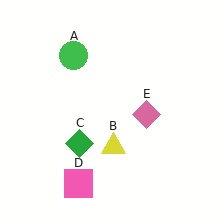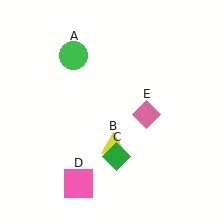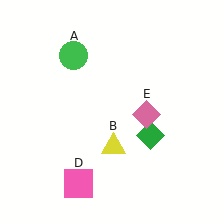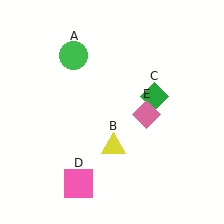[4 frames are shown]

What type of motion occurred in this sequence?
The green diamond (object C) rotated counterclockwise around the center of the scene.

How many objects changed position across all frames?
1 object changed position: green diamond (object C).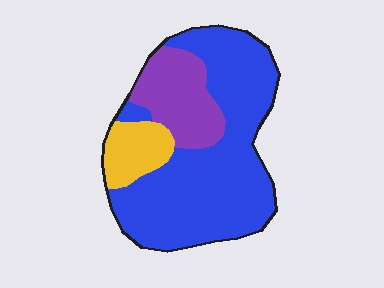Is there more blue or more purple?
Blue.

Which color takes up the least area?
Yellow, at roughly 10%.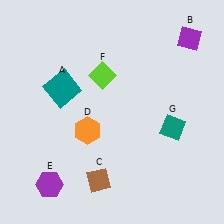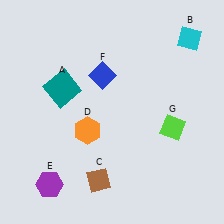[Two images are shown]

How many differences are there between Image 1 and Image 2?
There are 3 differences between the two images.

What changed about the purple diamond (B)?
In Image 1, B is purple. In Image 2, it changed to cyan.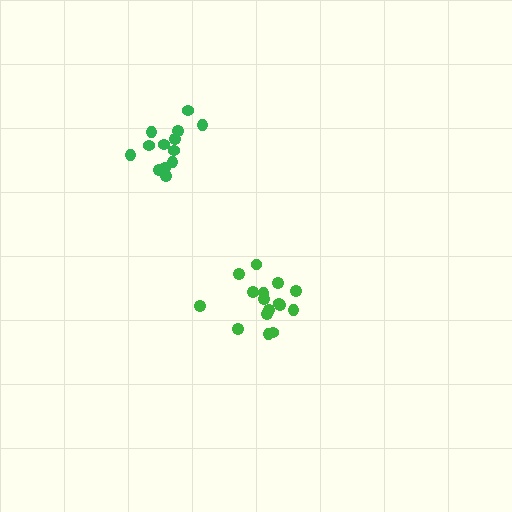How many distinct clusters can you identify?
There are 2 distinct clusters.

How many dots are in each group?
Group 1: 16 dots, Group 2: 13 dots (29 total).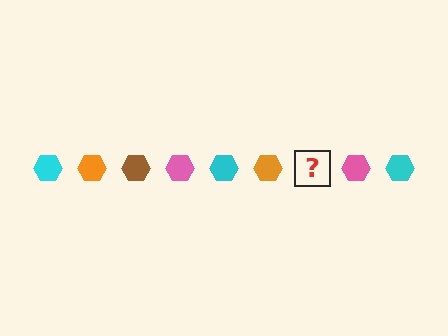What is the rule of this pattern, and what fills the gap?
The rule is that the pattern cycles through cyan, orange, brown, pink hexagons. The gap should be filled with a brown hexagon.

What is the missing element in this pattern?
The missing element is a brown hexagon.